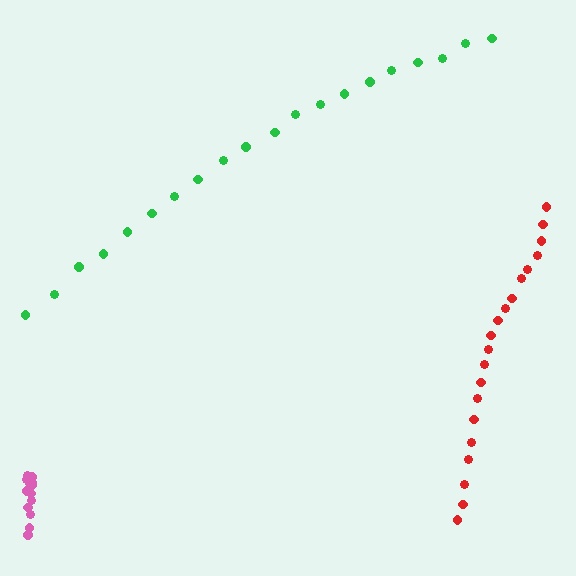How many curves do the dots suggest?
There are 3 distinct paths.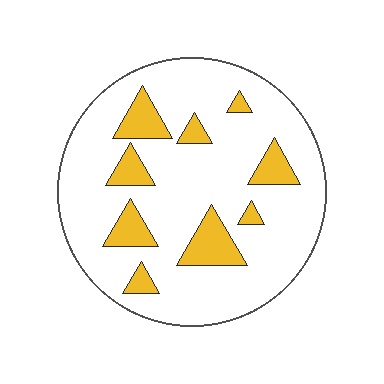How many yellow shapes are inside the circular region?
9.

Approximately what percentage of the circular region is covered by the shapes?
Approximately 15%.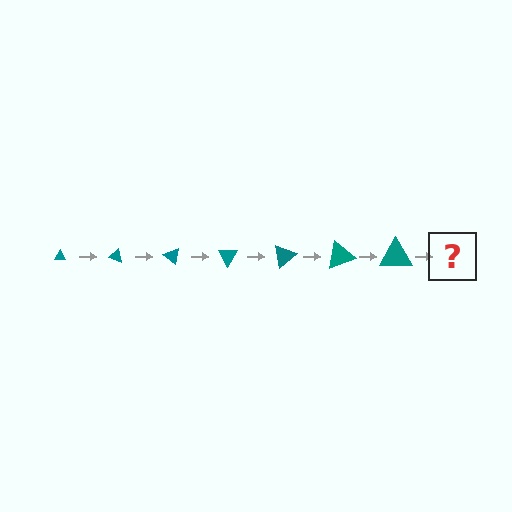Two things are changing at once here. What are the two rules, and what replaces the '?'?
The two rules are that the triangle grows larger each step and it rotates 20 degrees each step. The '?' should be a triangle, larger than the previous one and rotated 140 degrees from the start.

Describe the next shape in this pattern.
It should be a triangle, larger than the previous one and rotated 140 degrees from the start.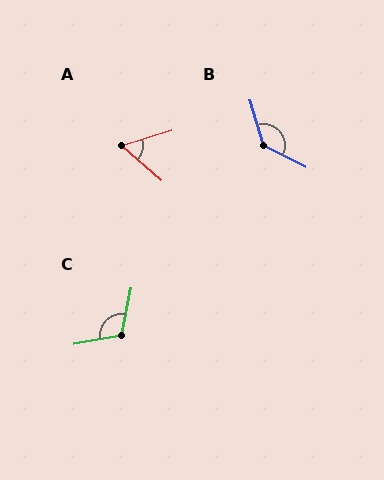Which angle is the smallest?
A, at approximately 58 degrees.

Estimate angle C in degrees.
Approximately 111 degrees.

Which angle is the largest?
B, at approximately 133 degrees.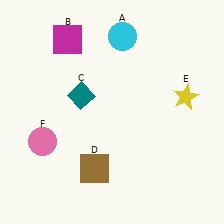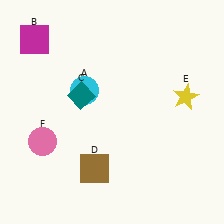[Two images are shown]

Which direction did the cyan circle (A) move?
The cyan circle (A) moved down.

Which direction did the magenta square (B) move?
The magenta square (B) moved left.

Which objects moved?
The objects that moved are: the cyan circle (A), the magenta square (B).